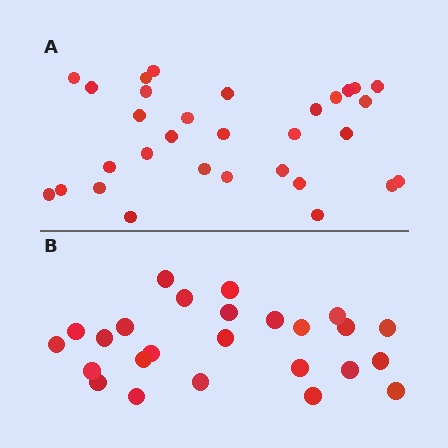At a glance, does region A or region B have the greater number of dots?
Region A (the top region) has more dots.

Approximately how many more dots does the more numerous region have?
Region A has about 6 more dots than region B.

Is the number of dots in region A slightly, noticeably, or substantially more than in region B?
Region A has only slightly more — the two regions are fairly close. The ratio is roughly 1.2 to 1.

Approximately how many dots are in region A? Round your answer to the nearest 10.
About 30 dots. (The exact count is 31, which rounds to 30.)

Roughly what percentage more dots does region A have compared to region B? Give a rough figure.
About 25% more.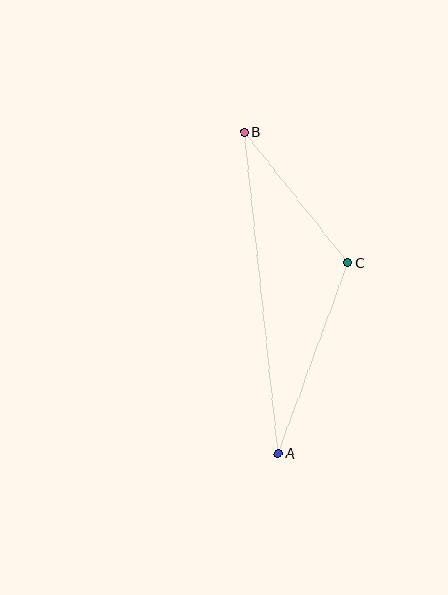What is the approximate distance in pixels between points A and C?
The distance between A and C is approximately 203 pixels.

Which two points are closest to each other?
Points B and C are closest to each other.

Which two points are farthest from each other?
Points A and B are farthest from each other.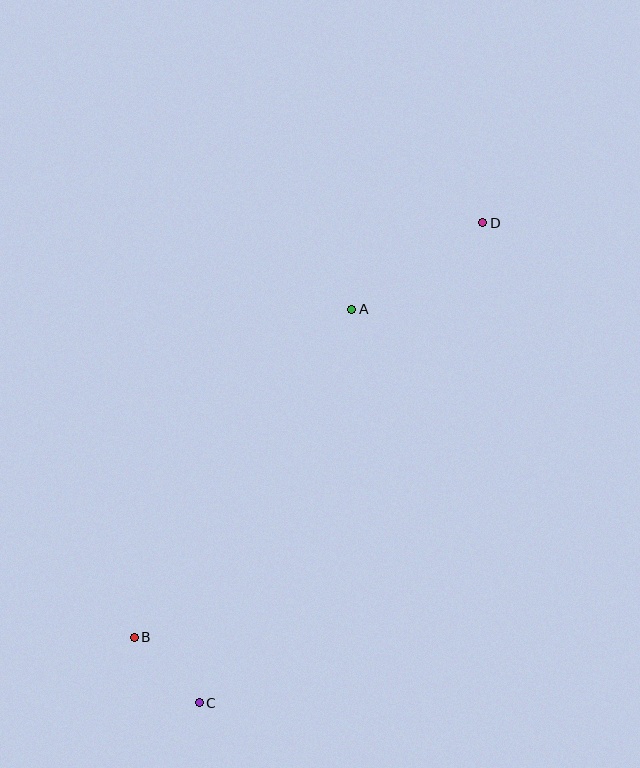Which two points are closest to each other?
Points B and C are closest to each other.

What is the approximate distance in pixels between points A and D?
The distance between A and D is approximately 157 pixels.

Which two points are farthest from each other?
Points C and D are farthest from each other.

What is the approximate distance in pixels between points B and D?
The distance between B and D is approximately 542 pixels.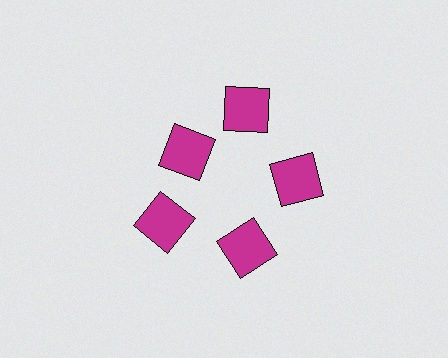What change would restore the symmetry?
The symmetry would be restored by moving it outward, back onto the ring so that all 5 squares sit at equal angles and equal distance from the center.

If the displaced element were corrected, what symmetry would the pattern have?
It would have 5-fold rotational symmetry — the pattern would map onto itself every 72 degrees.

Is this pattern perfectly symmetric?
No. The 5 magenta squares are arranged in a ring, but one element near the 10 o'clock position is pulled inward toward the center, breaking the 5-fold rotational symmetry.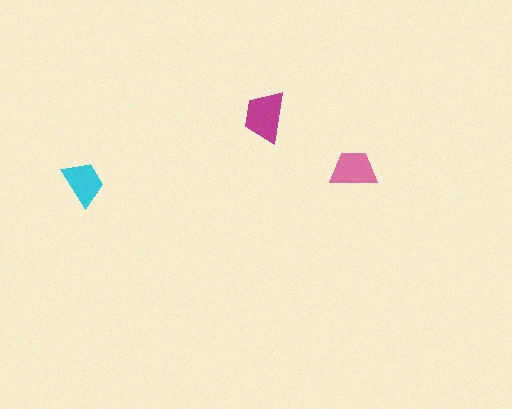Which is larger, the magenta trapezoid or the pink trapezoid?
The magenta one.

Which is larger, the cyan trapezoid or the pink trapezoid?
The pink one.